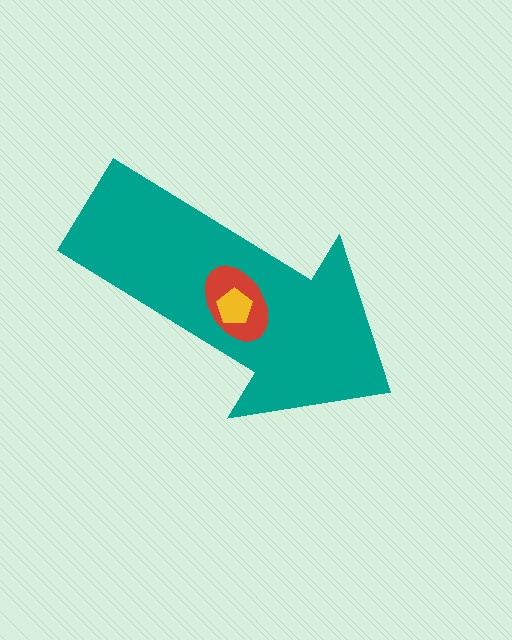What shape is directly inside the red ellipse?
The yellow pentagon.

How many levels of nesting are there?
3.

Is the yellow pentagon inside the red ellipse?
Yes.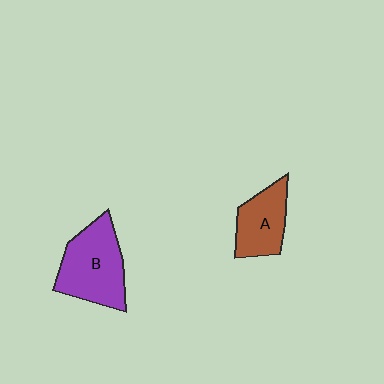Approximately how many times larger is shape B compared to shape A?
Approximately 1.5 times.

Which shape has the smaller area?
Shape A (brown).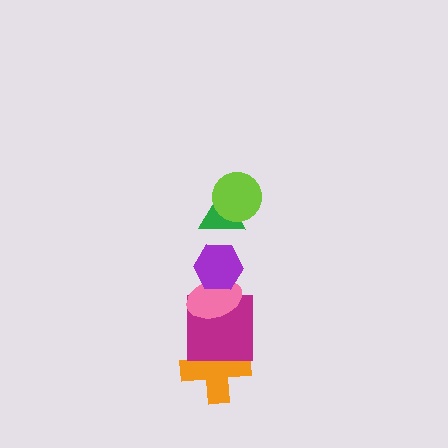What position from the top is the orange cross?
The orange cross is 6th from the top.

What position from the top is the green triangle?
The green triangle is 2nd from the top.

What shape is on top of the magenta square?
The pink ellipse is on top of the magenta square.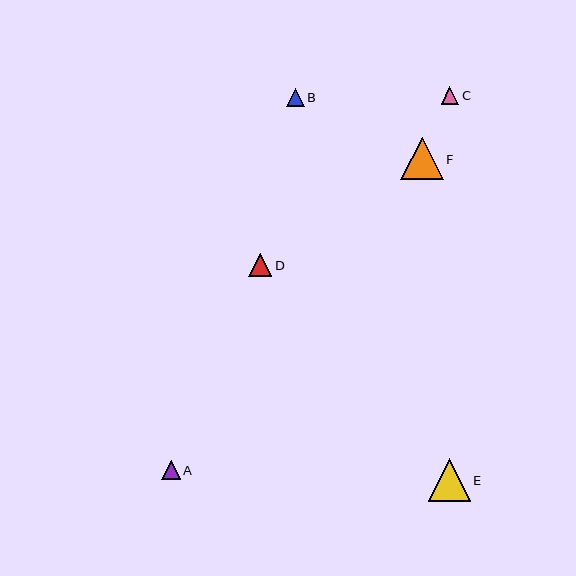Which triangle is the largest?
Triangle F is the largest with a size of approximately 43 pixels.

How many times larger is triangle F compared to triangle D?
Triangle F is approximately 1.9 times the size of triangle D.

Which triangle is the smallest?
Triangle B is the smallest with a size of approximately 18 pixels.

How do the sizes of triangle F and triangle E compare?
Triangle F and triangle E are approximately the same size.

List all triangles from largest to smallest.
From largest to smallest: F, E, D, A, C, B.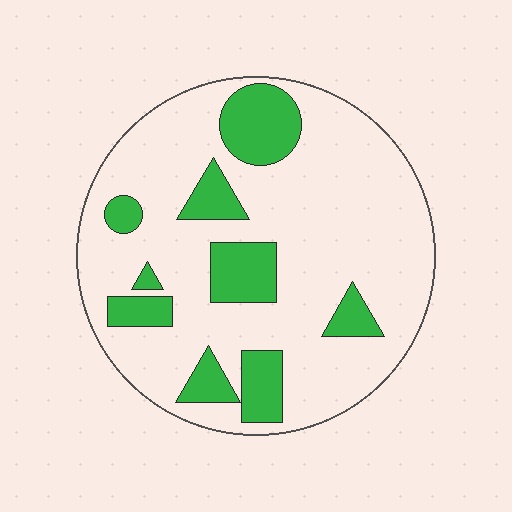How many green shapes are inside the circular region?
9.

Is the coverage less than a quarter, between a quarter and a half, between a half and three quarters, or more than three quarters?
Less than a quarter.